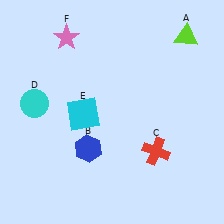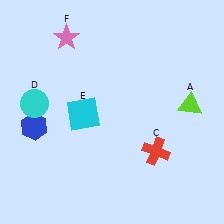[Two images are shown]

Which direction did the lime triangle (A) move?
The lime triangle (A) moved down.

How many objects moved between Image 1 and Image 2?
2 objects moved between the two images.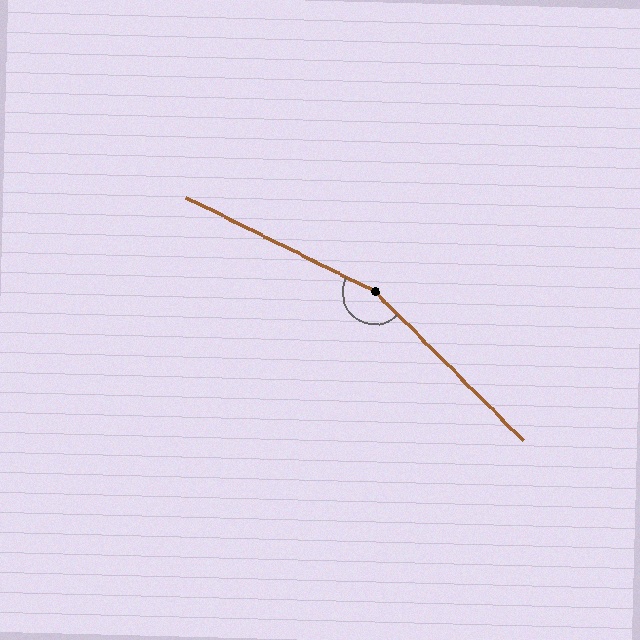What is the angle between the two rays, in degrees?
Approximately 161 degrees.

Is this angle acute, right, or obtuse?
It is obtuse.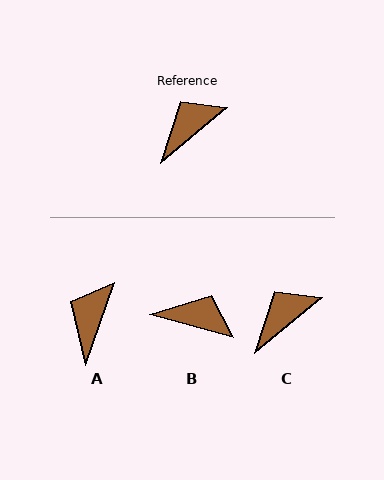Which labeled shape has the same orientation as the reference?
C.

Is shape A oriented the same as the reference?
No, it is off by about 31 degrees.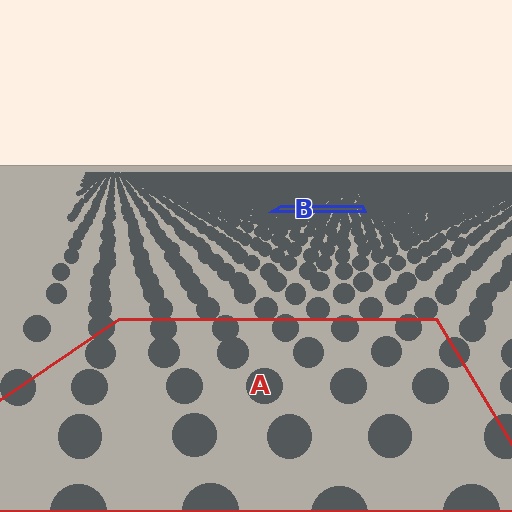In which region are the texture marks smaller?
The texture marks are smaller in region B, because it is farther away.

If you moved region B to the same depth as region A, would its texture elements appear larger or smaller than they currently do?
They would appear larger. At a closer depth, the same texture elements are projected at a bigger on-screen size.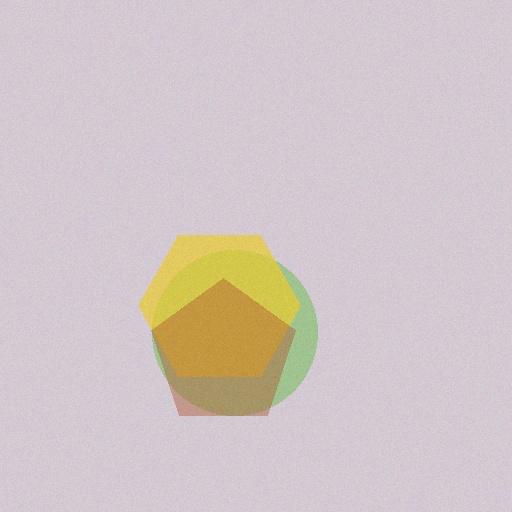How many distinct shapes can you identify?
There are 3 distinct shapes: a lime circle, a yellow hexagon, a brown pentagon.